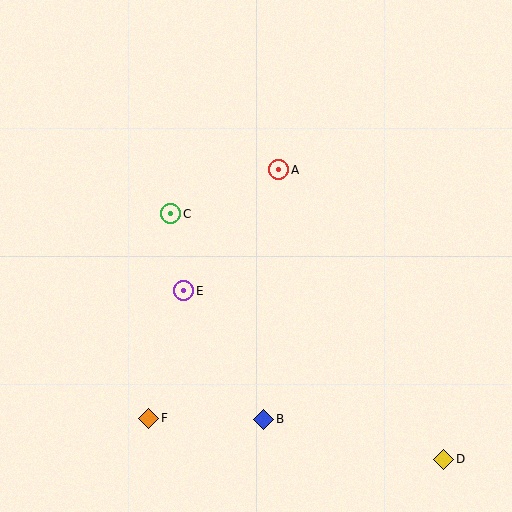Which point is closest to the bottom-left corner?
Point F is closest to the bottom-left corner.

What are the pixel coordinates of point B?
Point B is at (264, 419).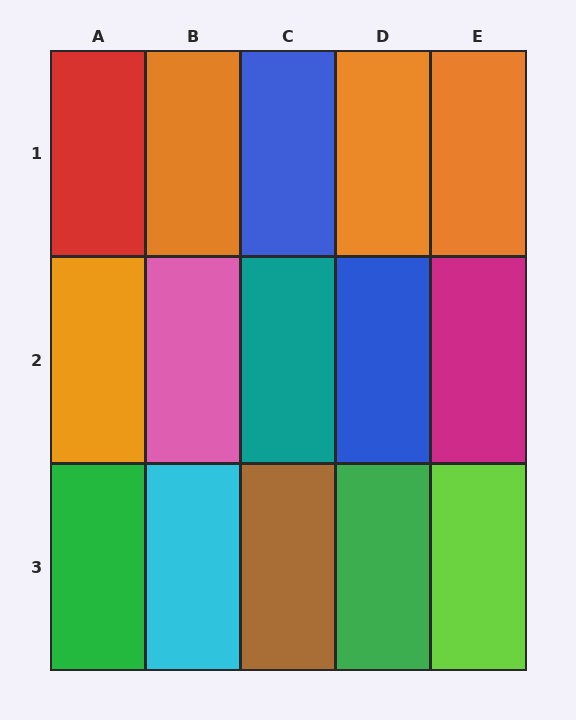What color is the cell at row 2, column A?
Orange.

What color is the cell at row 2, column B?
Pink.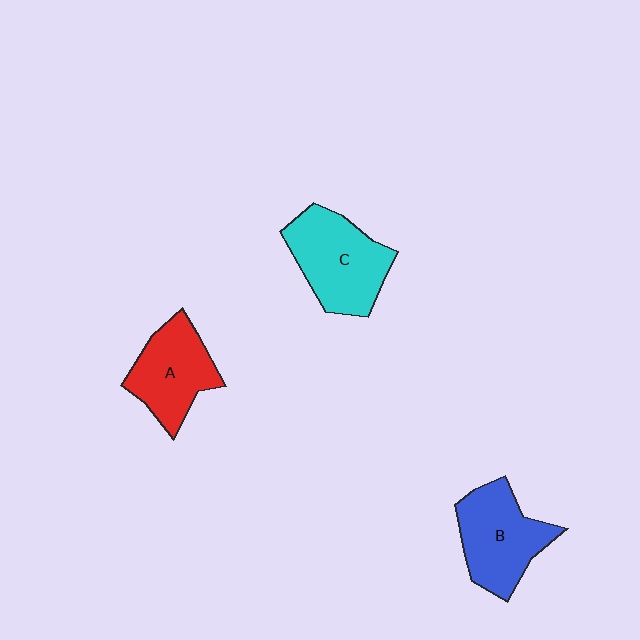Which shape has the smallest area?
Shape A (red).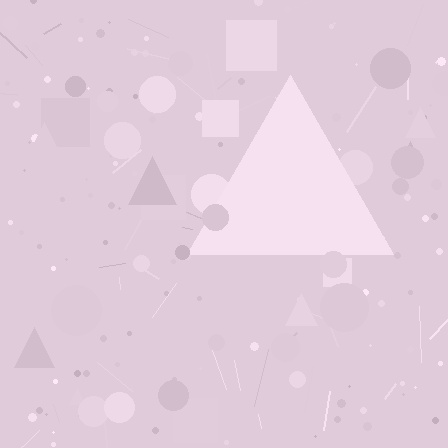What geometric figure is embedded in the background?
A triangle is embedded in the background.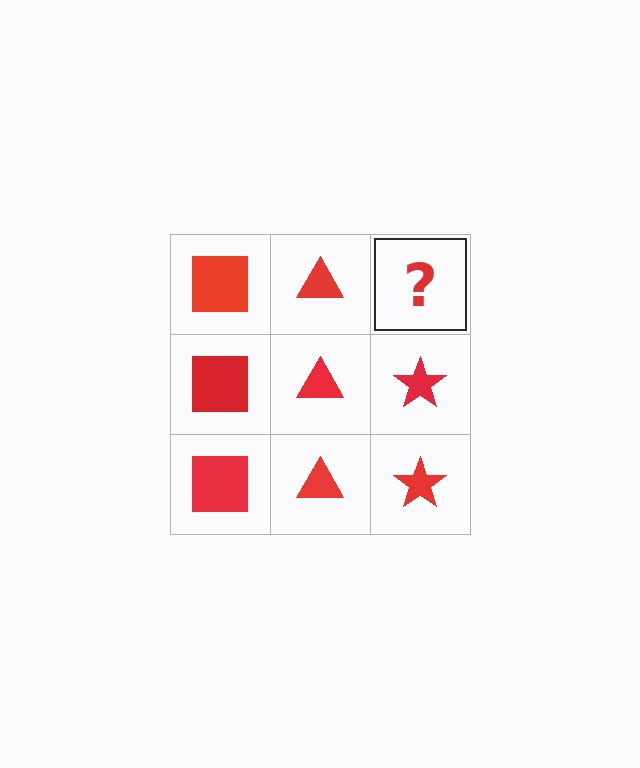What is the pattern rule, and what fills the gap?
The rule is that each column has a consistent shape. The gap should be filled with a red star.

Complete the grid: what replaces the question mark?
The question mark should be replaced with a red star.